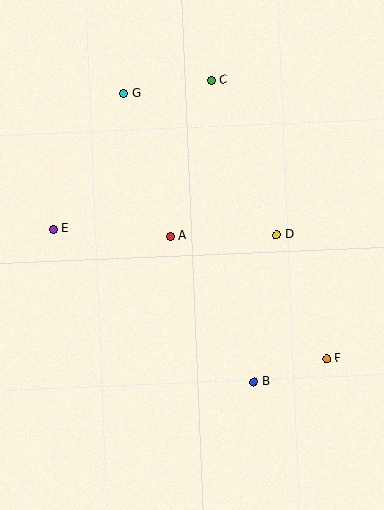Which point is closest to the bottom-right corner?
Point F is closest to the bottom-right corner.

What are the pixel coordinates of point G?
Point G is at (124, 94).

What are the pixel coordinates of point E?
Point E is at (53, 229).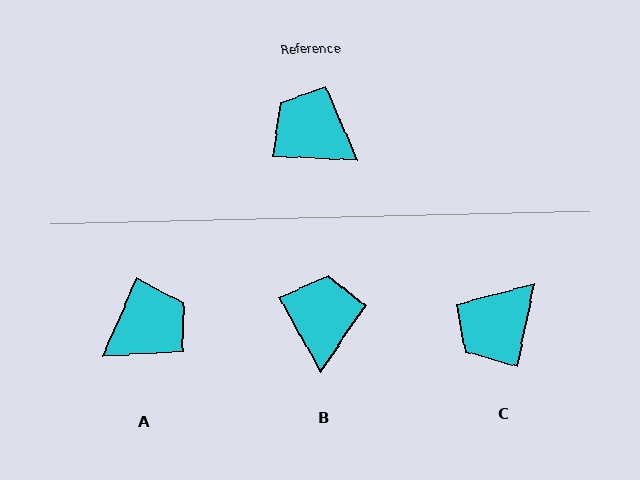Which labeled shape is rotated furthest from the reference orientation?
A, about 110 degrees away.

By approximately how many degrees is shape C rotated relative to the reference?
Approximately 82 degrees counter-clockwise.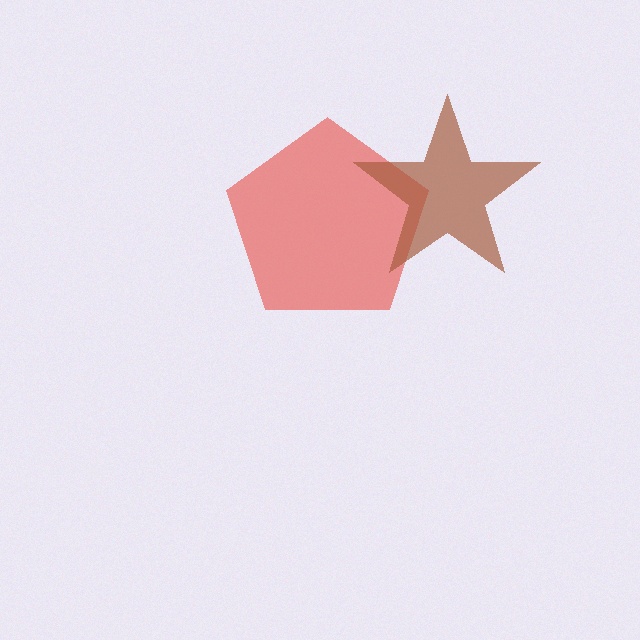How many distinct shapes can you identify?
There are 2 distinct shapes: a red pentagon, a brown star.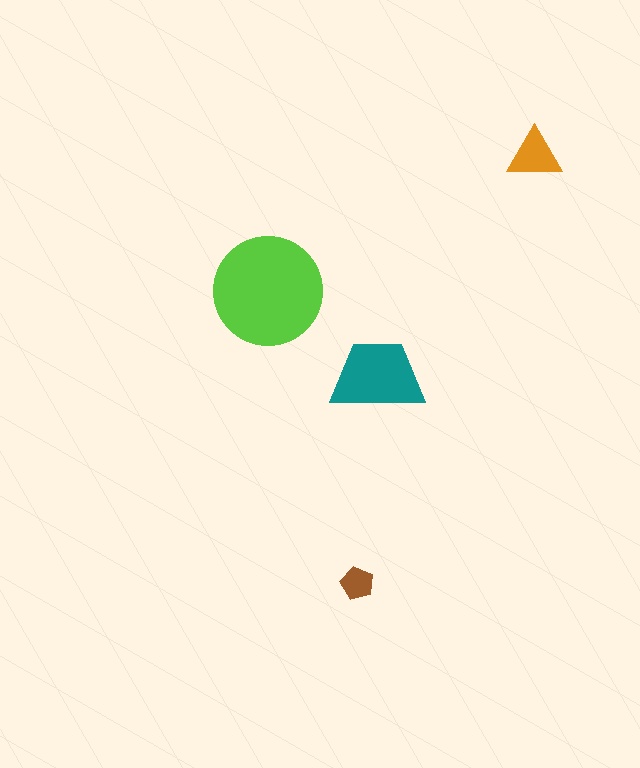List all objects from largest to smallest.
The lime circle, the teal trapezoid, the orange triangle, the brown pentagon.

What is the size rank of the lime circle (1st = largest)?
1st.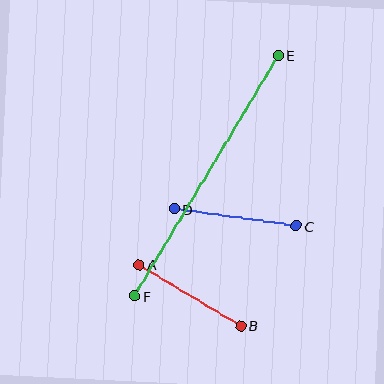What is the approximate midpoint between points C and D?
The midpoint is at approximately (235, 217) pixels.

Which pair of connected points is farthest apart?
Points E and F are farthest apart.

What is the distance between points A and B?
The distance is approximately 119 pixels.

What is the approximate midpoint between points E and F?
The midpoint is at approximately (206, 176) pixels.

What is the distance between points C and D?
The distance is approximately 123 pixels.